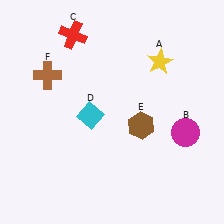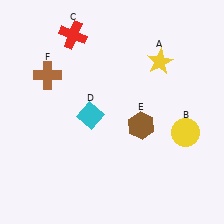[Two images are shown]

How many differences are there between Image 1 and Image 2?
There is 1 difference between the two images.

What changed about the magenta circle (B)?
In Image 1, B is magenta. In Image 2, it changed to yellow.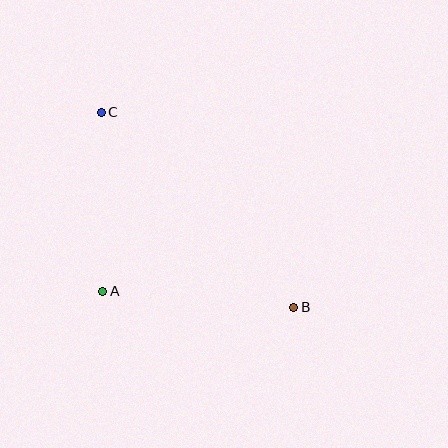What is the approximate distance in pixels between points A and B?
The distance between A and B is approximately 191 pixels.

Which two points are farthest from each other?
Points B and C are farthest from each other.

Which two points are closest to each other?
Points A and C are closest to each other.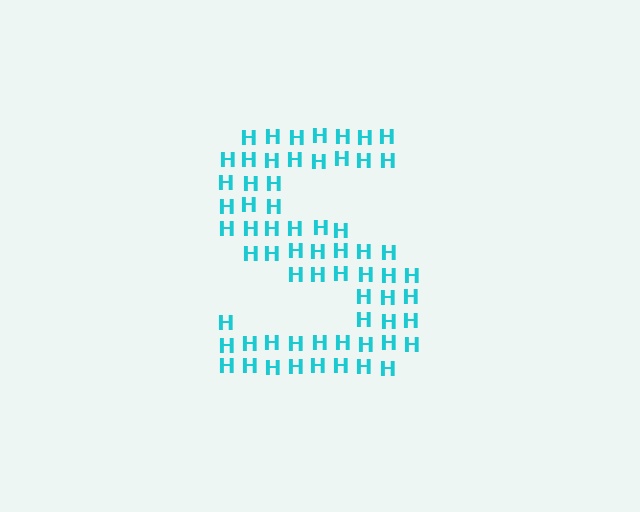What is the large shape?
The large shape is the letter S.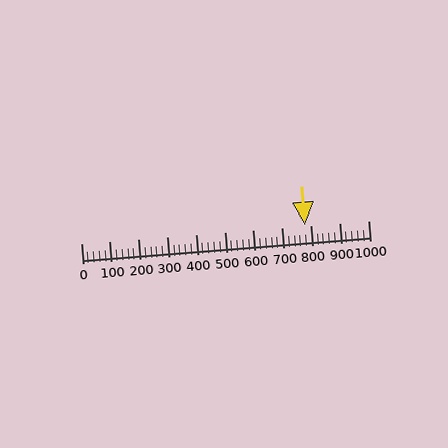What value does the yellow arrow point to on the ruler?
The yellow arrow points to approximately 780.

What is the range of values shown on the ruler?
The ruler shows values from 0 to 1000.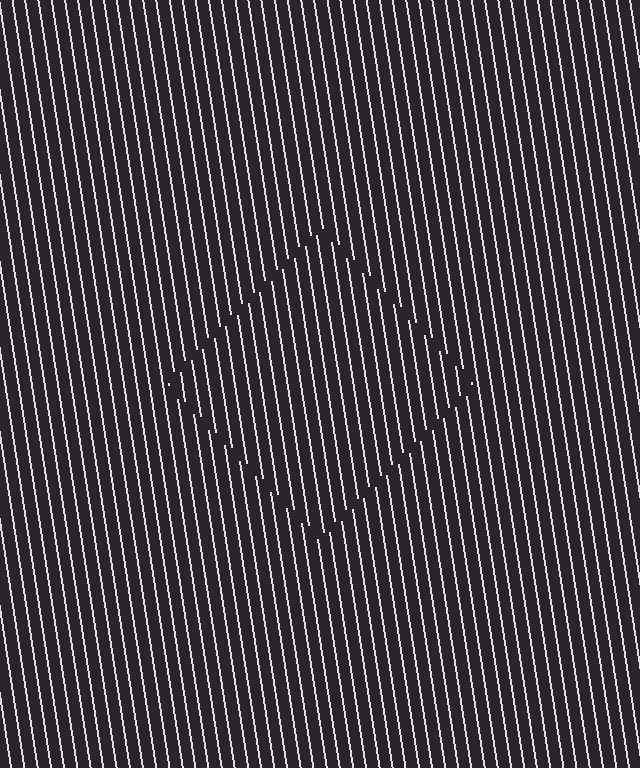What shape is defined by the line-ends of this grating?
An illusory square. The interior of the shape contains the same grating, shifted by half a period — the contour is defined by the phase discontinuity where line-ends from the inner and outer gratings abut.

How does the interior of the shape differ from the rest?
The interior of the shape contains the same grating, shifted by half a period — the contour is defined by the phase discontinuity where line-ends from the inner and outer gratings abut.